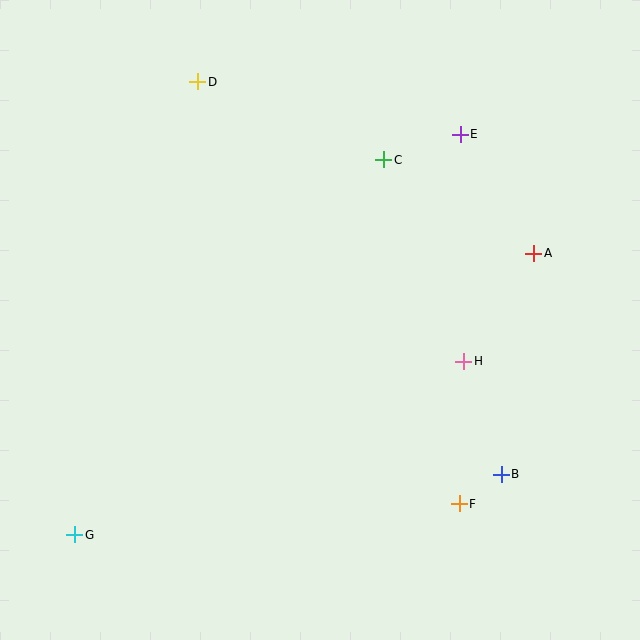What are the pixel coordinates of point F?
Point F is at (459, 504).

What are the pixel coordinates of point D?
Point D is at (198, 82).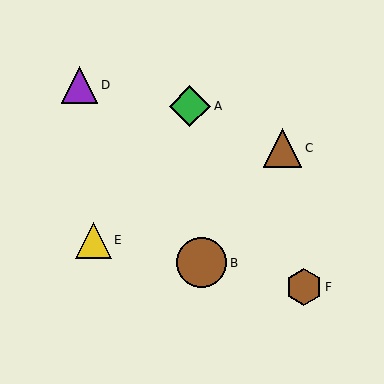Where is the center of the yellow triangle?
The center of the yellow triangle is at (93, 240).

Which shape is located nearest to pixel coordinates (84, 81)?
The purple triangle (labeled D) at (79, 85) is nearest to that location.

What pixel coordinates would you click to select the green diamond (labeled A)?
Click at (190, 106) to select the green diamond A.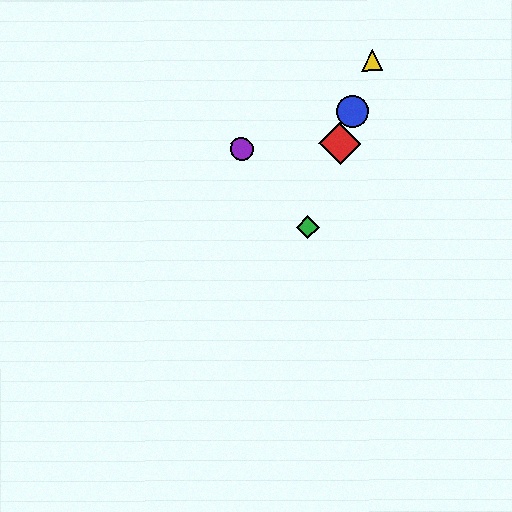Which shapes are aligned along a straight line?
The red diamond, the blue circle, the green diamond, the yellow triangle are aligned along a straight line.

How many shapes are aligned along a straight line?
4 shapes (the red diamond, the blue circle, the green diamond, the yellow triangle) are aligned along a straight line.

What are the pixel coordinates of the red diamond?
The red diamond is at (340, 143).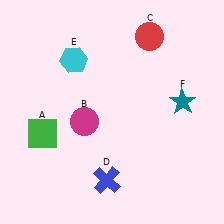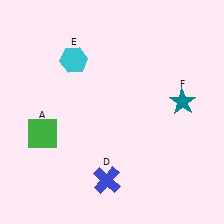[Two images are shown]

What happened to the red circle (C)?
The red circle (C) was removed in Image 2. It was in the top-right area of Image 1.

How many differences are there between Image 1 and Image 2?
There are 2 differences between the two images.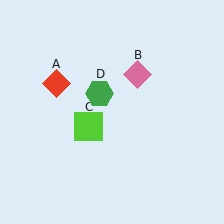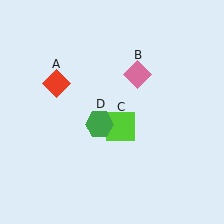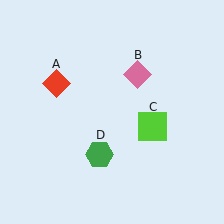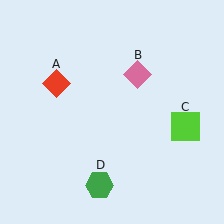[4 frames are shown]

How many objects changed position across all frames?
2 objects changed position: lime square (object C), green hexagon (object D).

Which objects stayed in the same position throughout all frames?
Red diamond (object A) and pink diamond (object B) remained stationary.